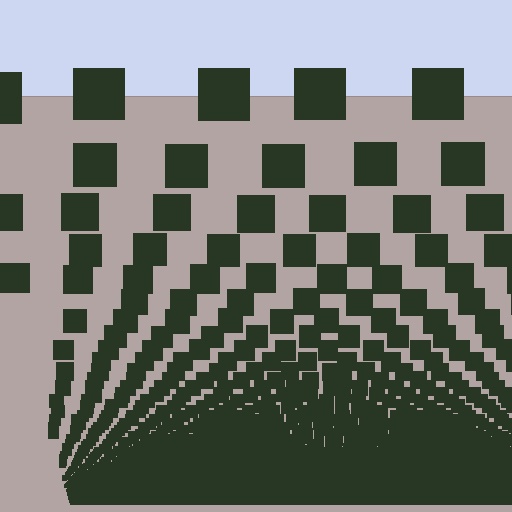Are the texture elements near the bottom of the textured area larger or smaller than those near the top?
Smaller. The gradient is inverted — elements near the bottom are smaller and denser.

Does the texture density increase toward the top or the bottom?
Density increases toward the bottom.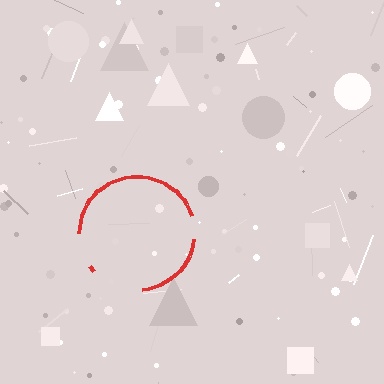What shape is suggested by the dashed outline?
The dashed outline suggests a circle.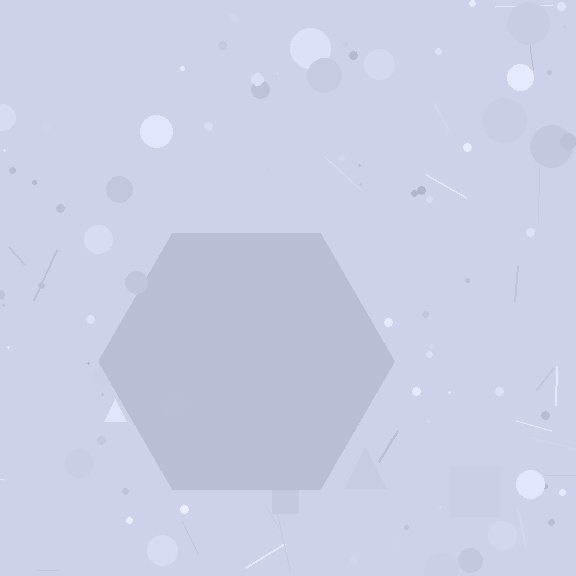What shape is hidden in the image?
A hexagon is hidden in the image.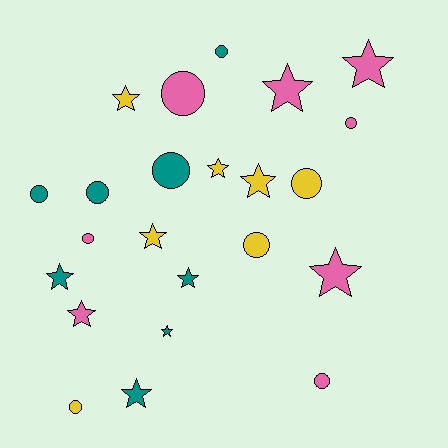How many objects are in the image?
There are 23 objects.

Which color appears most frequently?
Teal, with 8 objects.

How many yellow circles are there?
There are 3 yellow circles.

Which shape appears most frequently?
Star, with 12 objects.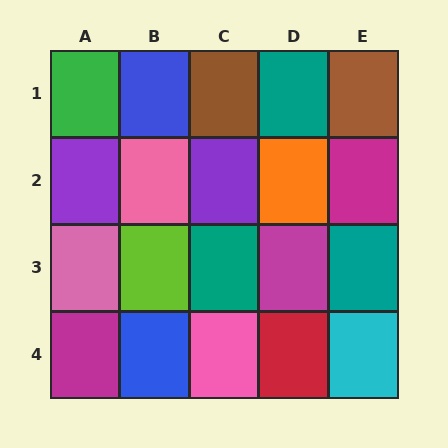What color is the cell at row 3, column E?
Teal.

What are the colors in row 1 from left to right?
Green, blue, brown, teal, brown.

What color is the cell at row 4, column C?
Pink.